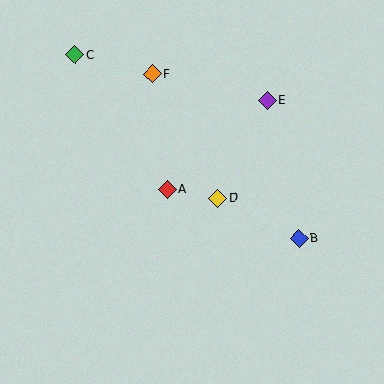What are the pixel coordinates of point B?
Point B is at (299, 238).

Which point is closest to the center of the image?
Point A at (167, 189) is closest to the center.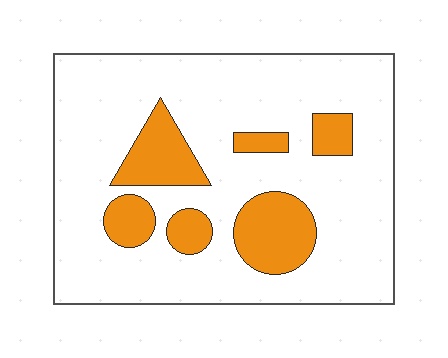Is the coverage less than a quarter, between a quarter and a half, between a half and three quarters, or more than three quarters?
Less than a quarter.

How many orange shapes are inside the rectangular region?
6.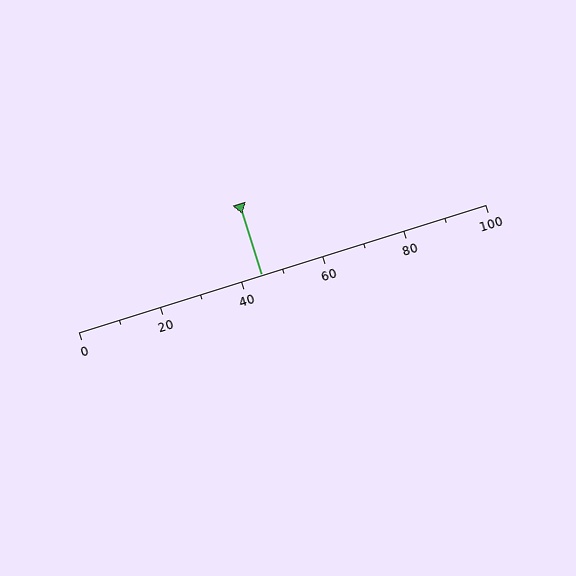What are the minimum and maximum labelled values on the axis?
The axis runs from 0 to 100.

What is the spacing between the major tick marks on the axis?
The major ticks are spaced 20 apart.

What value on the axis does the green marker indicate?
The marker indicates approximately 45.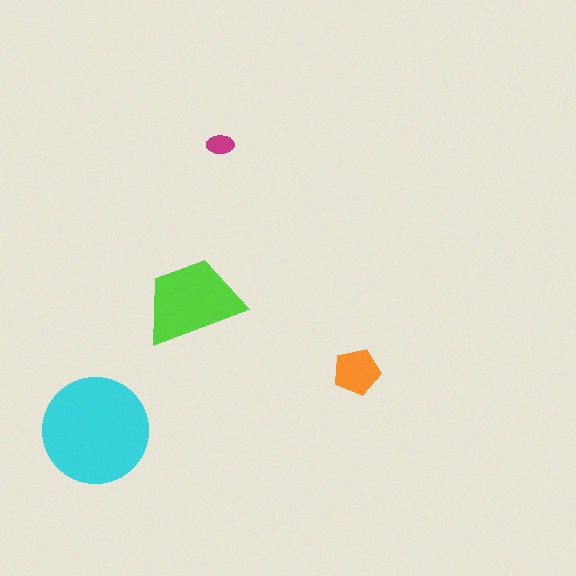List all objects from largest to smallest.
The cyan circle, the lime trapezoid, the orange pentagon, the magenta ellipse.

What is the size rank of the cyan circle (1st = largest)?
1st.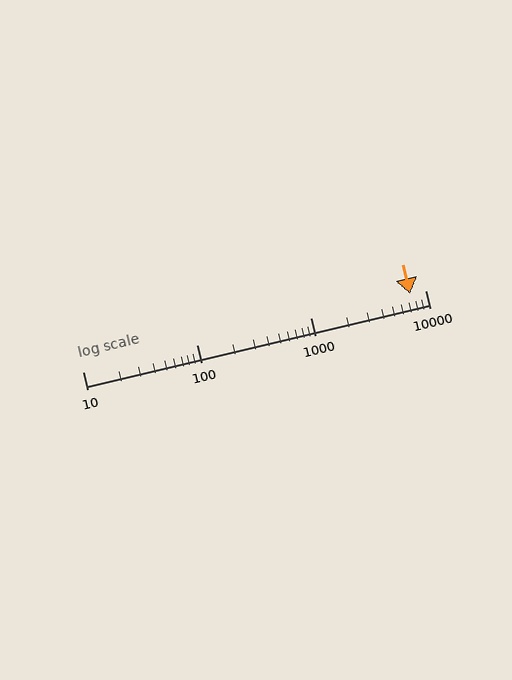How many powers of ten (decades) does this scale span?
The scale spans 3 decades, from 10 to 10000.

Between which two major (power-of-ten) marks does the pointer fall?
The pointer is between 1000 and 10000.